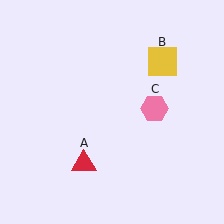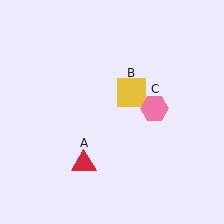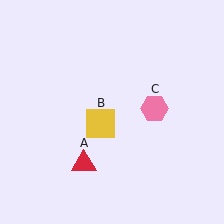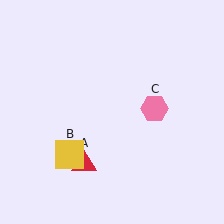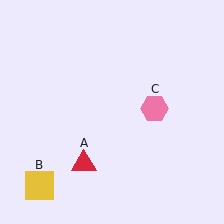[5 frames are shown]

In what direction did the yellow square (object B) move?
The yellow square (object B) moved down and to the left.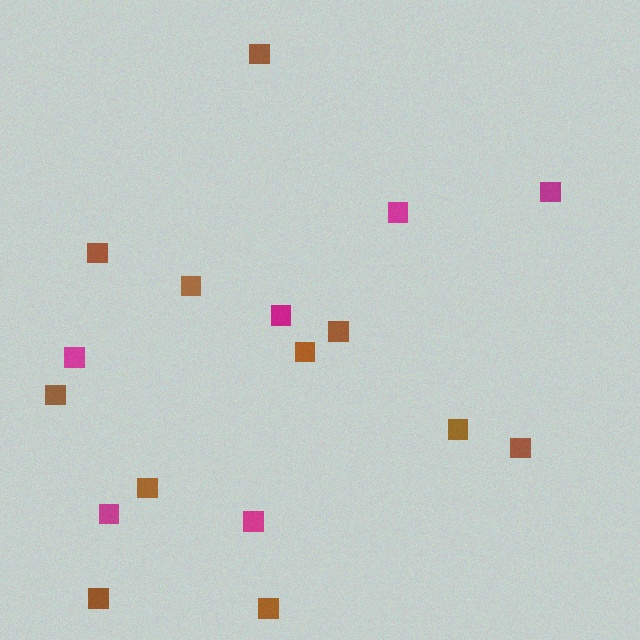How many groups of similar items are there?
There are 2 groups: one group of brown squares (11) and one group of magenta squares (6).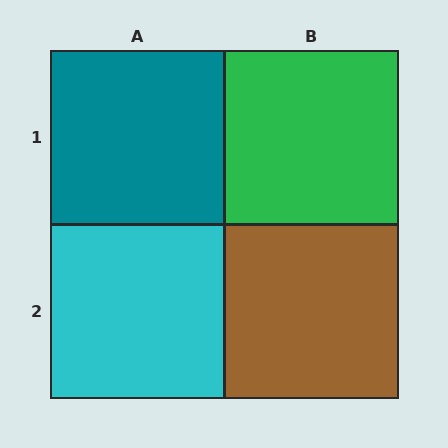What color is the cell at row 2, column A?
Cyan.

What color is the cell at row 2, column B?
Brown.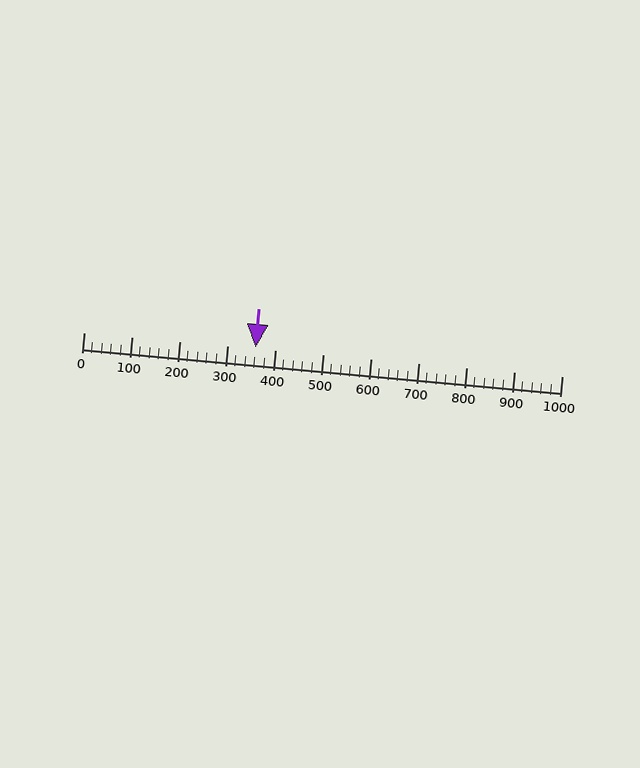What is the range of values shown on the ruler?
The ruler shows values from 0 to 1000.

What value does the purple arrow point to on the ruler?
The purple arrow points to approximately 360.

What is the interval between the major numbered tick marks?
The major tick marks are spaced 100 units apart.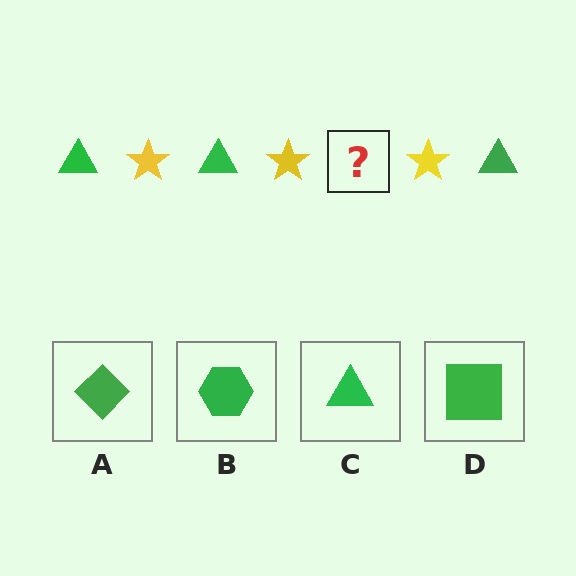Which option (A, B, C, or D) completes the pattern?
C.